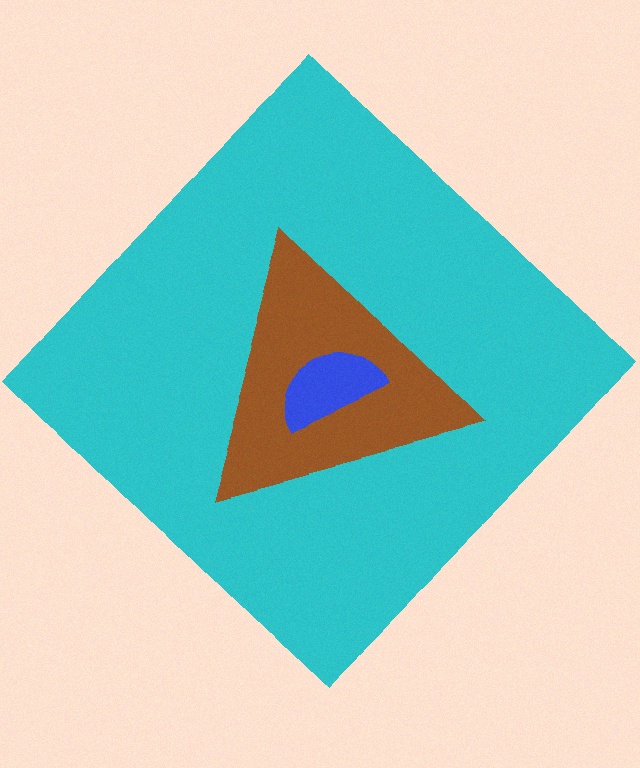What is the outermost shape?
The cyan diamond.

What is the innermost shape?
The blue semicircle.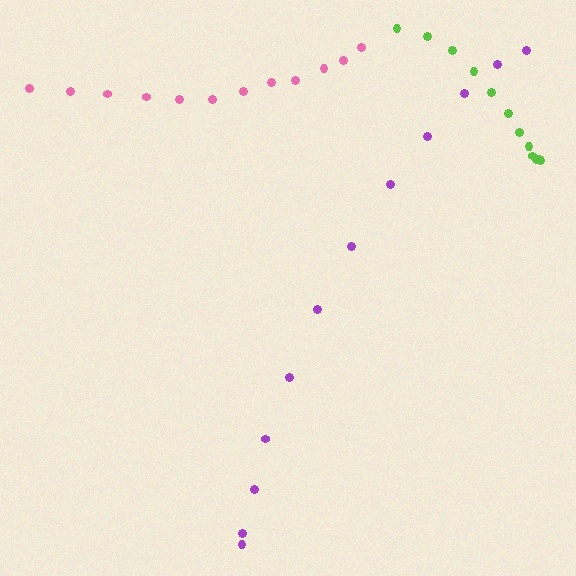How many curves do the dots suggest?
There are 3 distinct paths.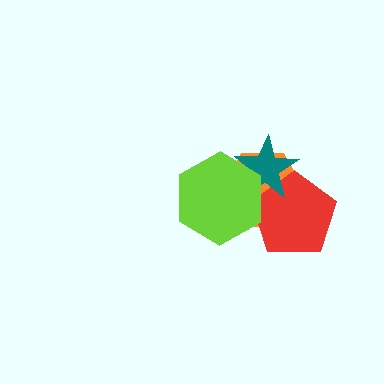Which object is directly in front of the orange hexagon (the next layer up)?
The red pentagon is directly in front of the orange hexagon.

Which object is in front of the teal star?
The lime hexagon is in front of the teal star.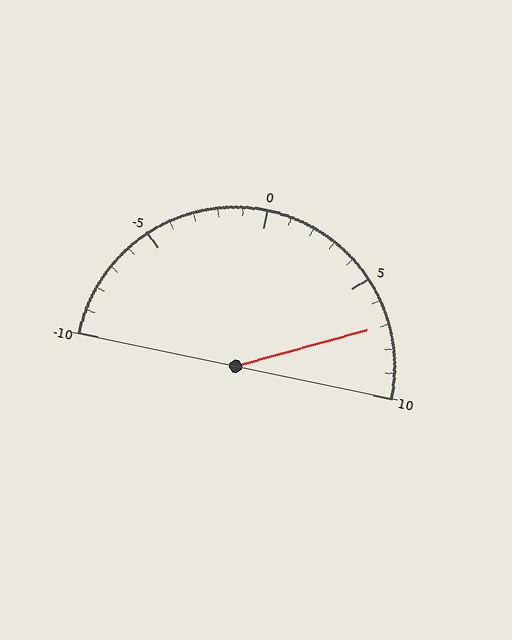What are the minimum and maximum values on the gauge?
The gauge ranges from -10 to 10.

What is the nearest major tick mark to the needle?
The nearest major tick mark is 5.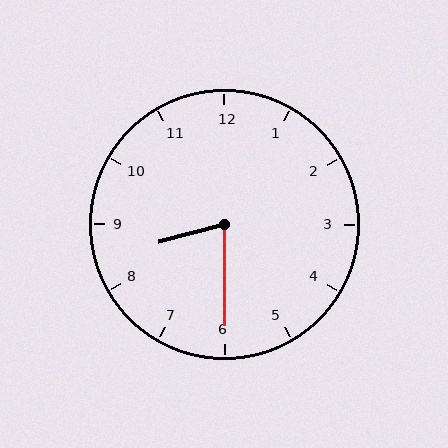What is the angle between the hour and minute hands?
Approximately 75 degrees.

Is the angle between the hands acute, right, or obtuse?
It is acute.